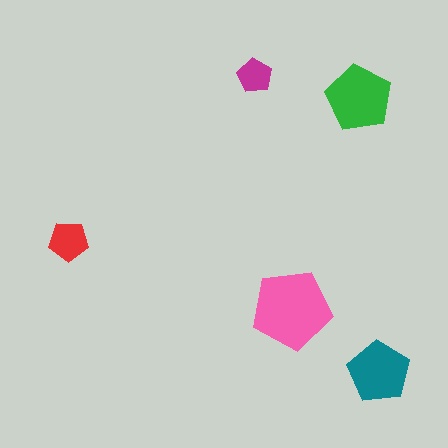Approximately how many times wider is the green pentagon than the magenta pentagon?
About 2 times wider.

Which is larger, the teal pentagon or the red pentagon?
The teal one.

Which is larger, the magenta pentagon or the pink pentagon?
The pink one.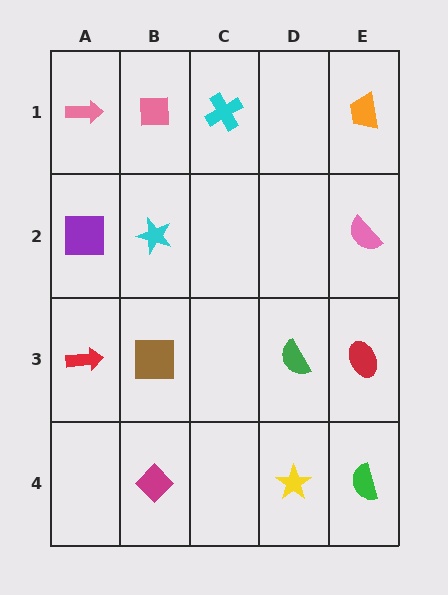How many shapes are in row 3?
4 shapes.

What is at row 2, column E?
A pink semicircle.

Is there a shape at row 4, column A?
No, that cell is empty.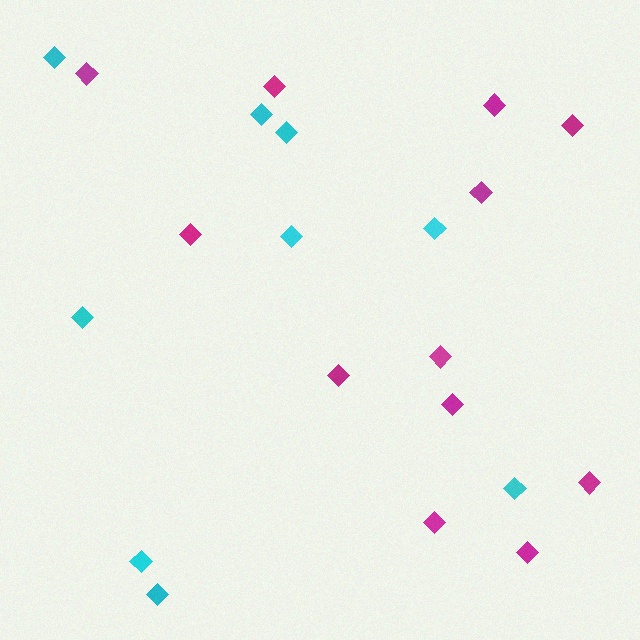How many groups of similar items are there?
There are 2 groups: one group of magenta diamonds (12) and one group of cyan diamonds (9).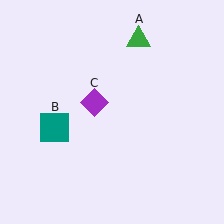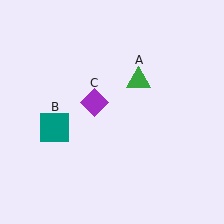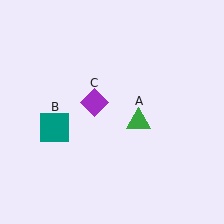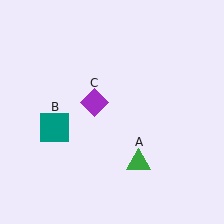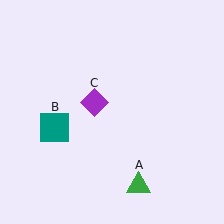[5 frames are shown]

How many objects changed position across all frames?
1 object changed position: green triangle (object A).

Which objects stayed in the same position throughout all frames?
Teal square (object B) and purple diamond (object C) remained stationary.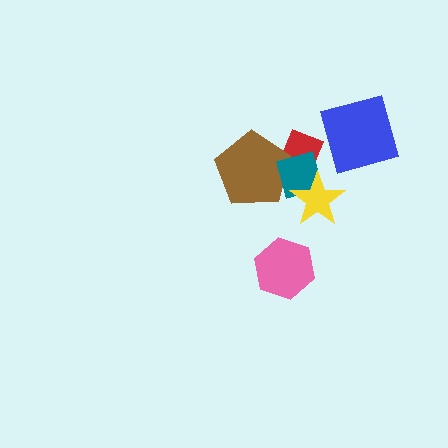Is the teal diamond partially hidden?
Yes, it is partially covered by another shape.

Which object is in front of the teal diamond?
The yellow star is in front of the teal diamond.